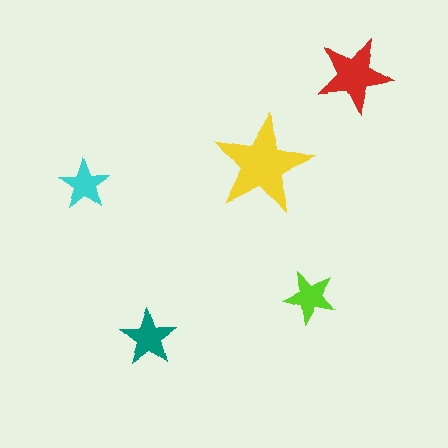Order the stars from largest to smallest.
the yellow one, the red one, the teal one, the lime one, the cyan one.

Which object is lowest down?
The teal star is bottommost.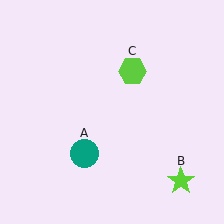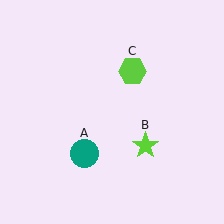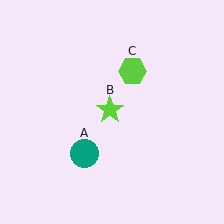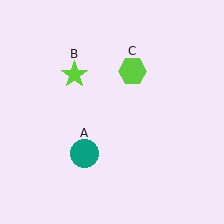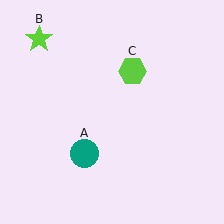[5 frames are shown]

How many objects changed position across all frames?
1 object changed position: lime star (object B).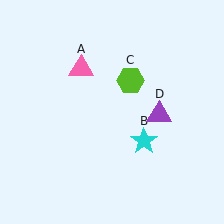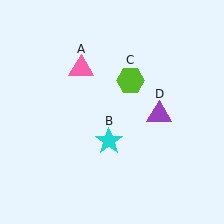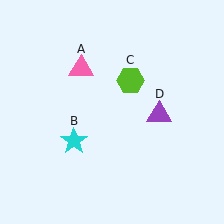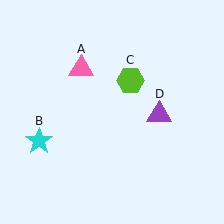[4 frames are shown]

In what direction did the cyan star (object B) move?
The cyan star (object B) moved left.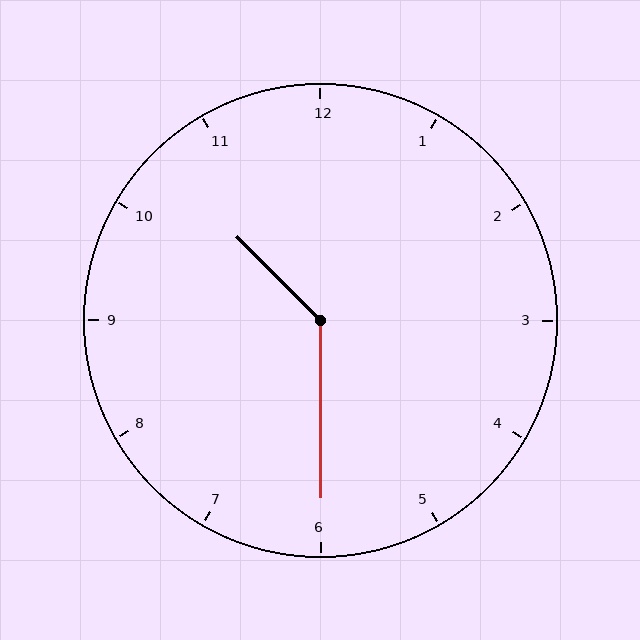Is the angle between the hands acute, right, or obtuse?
It is obtuse.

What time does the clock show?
10:30.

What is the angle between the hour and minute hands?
Approximately 135 degrees.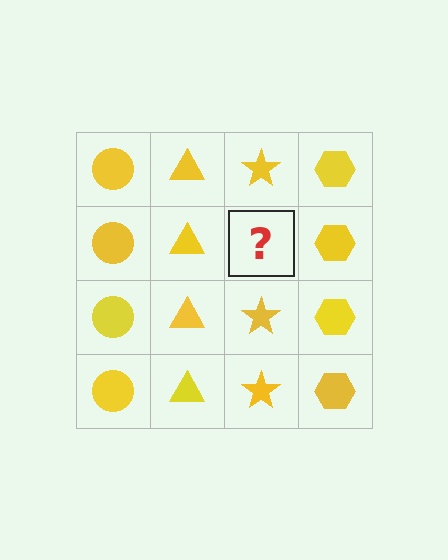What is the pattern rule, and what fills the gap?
The rule is that each column has a consistent shape. The gap should be filled with a yellow star.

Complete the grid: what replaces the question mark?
The question mark should be replaced with a yellow star.